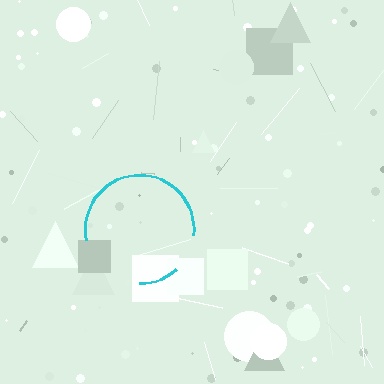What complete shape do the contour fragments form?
The contour fragments form a circle.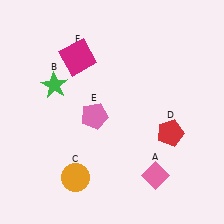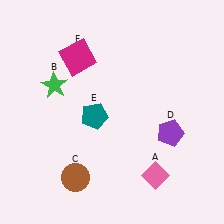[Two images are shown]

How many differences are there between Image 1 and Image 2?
There are 3 differences between the two images.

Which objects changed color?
C changed from orange to brown. D changed from red to purple. E changed from pink to teal.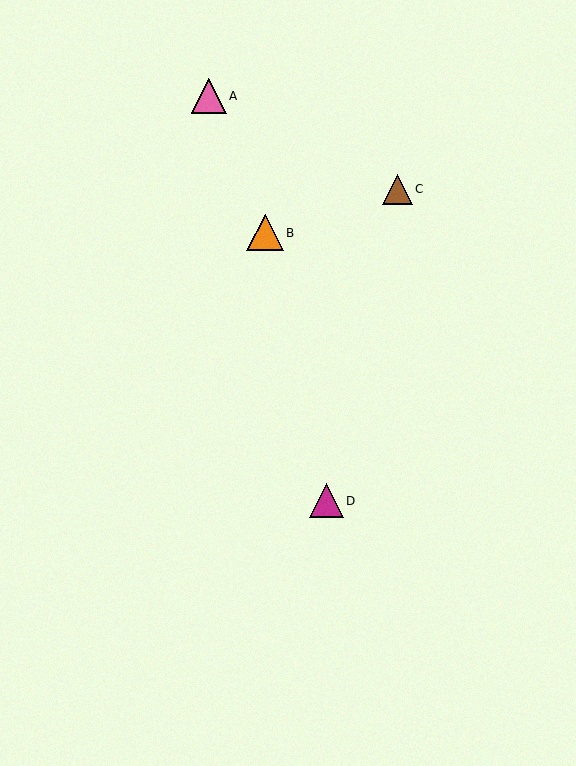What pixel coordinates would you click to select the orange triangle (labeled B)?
Click at (265, 233) to select the orange triangle B.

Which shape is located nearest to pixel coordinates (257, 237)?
The orange triangle (labeled B) at (265, 233) is nearest to that location.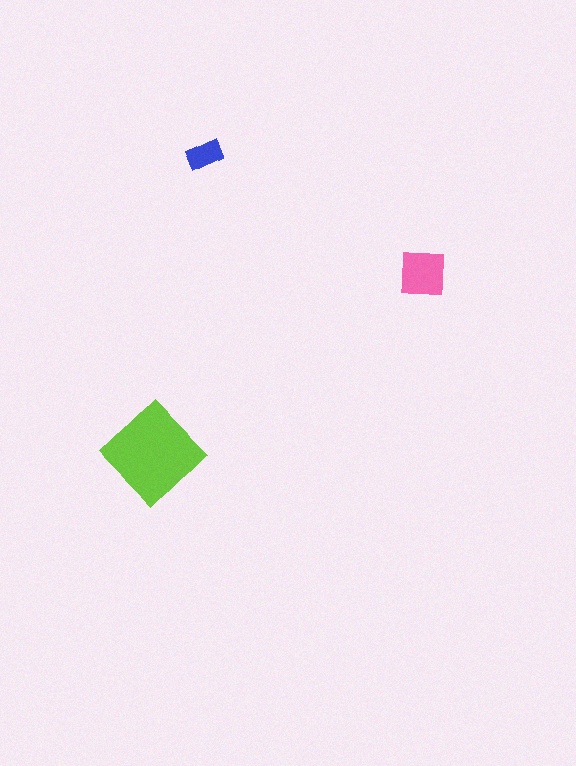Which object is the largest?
The lime diamond.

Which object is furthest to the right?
The pink square is rightmost.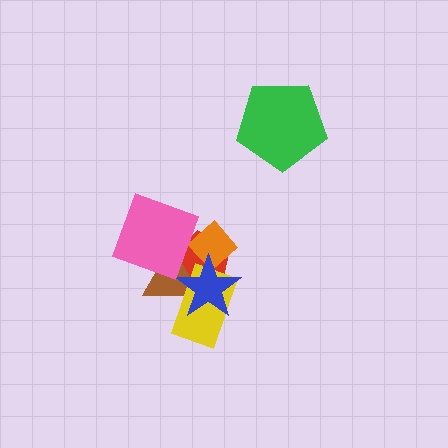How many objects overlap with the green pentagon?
0 objects overlap with the green pentagon.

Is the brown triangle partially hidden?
Yes, it is partially covered by another shape.